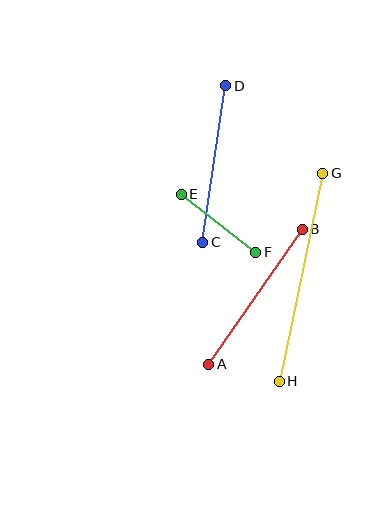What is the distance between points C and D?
The distance is approximately 158 pixels.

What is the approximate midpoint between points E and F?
The midpoint is at approximately (218, 223) pixels.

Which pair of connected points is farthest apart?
Points G and H are farthest apart.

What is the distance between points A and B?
The distance is approximately 164 pixels.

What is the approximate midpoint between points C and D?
The midpoint is at approximately (214, 164) pixels.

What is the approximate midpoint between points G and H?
The midpoint is at approximately (301, 277) pixels.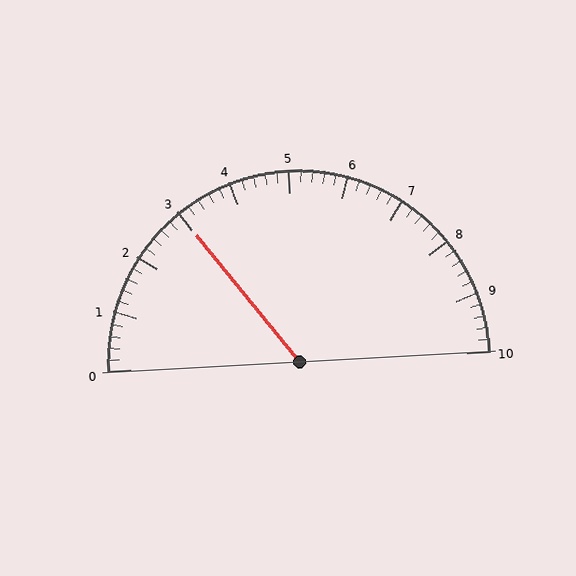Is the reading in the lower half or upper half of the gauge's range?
The reading is in the lower half of the range (0 to 10).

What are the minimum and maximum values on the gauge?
The gauge ranges from 0 to 10.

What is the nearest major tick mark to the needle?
The nearest major tick mark is 3.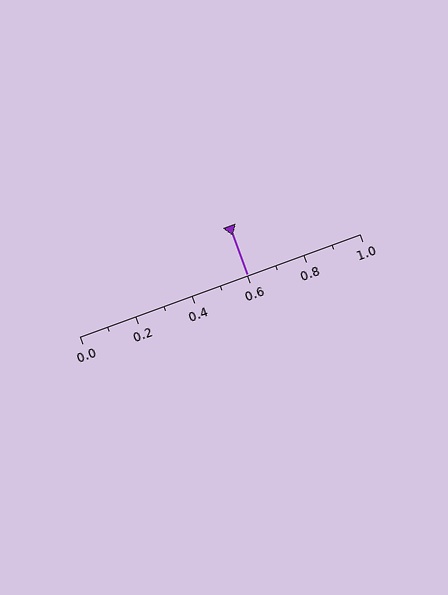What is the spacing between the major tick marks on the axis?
The major ticks are spaced 0.2 apart.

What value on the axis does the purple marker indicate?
The marker indicates approximately 0.6.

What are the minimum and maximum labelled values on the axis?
The axis runs from 0.0 to 1.0.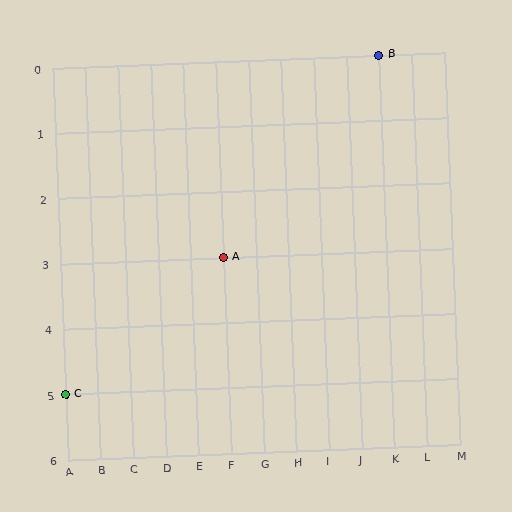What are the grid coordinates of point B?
Point B is at grid coordinates (K, 0).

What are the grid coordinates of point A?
Point A is at grid coordinates (F, 3).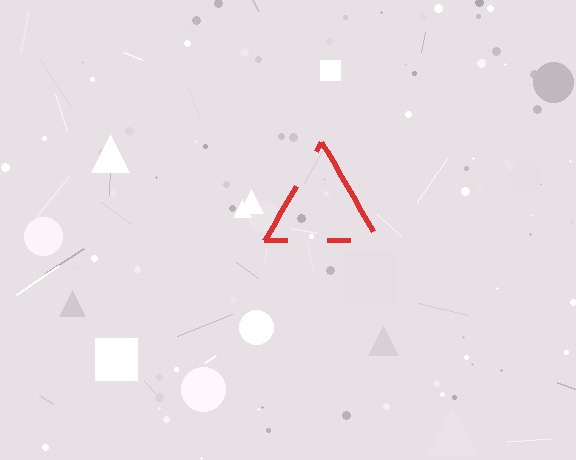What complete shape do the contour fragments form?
The contour fragments form a triangle.